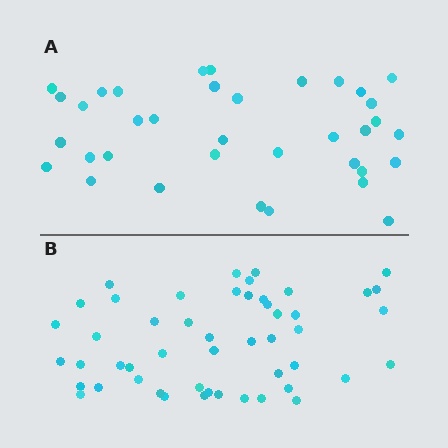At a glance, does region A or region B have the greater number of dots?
Region B (the bottom region) has more dots.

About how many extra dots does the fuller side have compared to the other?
Region B has approximately 15 more dots than region A.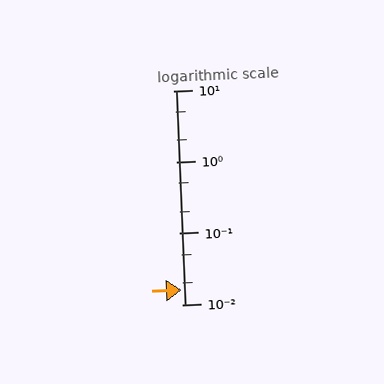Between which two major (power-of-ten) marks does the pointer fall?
The pointer is between 0.01 and 0.1.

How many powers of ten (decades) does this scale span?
The scale spans 3 decades, from 0.01 to 10.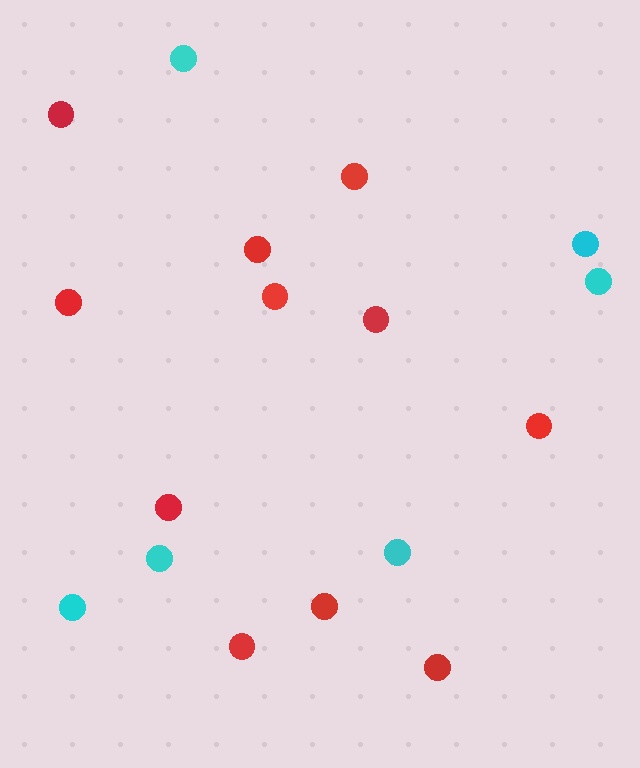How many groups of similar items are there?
There are 2 groups: one group of cyan circles (6) and one group of red circles (11).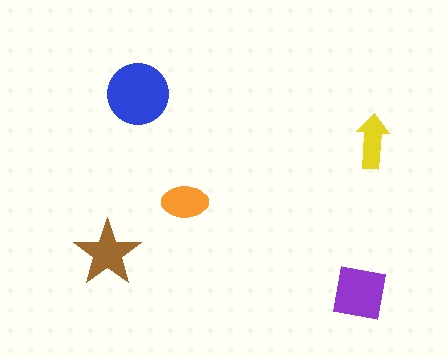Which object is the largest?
The blue circle.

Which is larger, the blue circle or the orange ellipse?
The blue circle.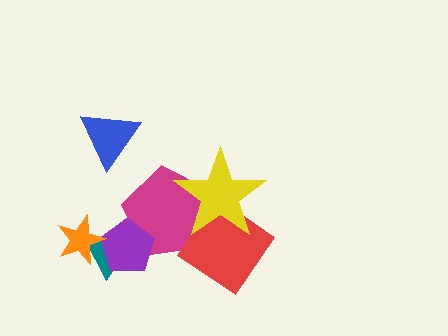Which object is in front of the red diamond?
The yellow star is in front of the red diamond.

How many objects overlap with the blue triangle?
0 objects overlap with the blue triangle.